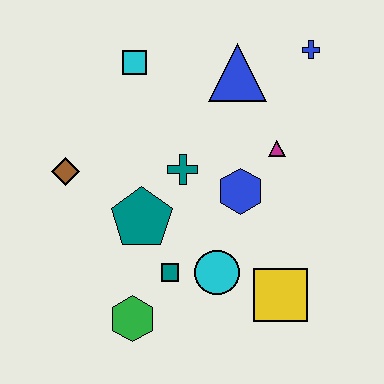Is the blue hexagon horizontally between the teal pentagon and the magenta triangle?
Yes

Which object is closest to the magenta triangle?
The blue hexagon is closest to the magenta triangle.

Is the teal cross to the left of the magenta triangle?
Yes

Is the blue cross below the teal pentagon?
No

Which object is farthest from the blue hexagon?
The brown diamond is farthest from the blue hexagon.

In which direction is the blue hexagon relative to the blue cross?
The blue hexagon is below the blue cross.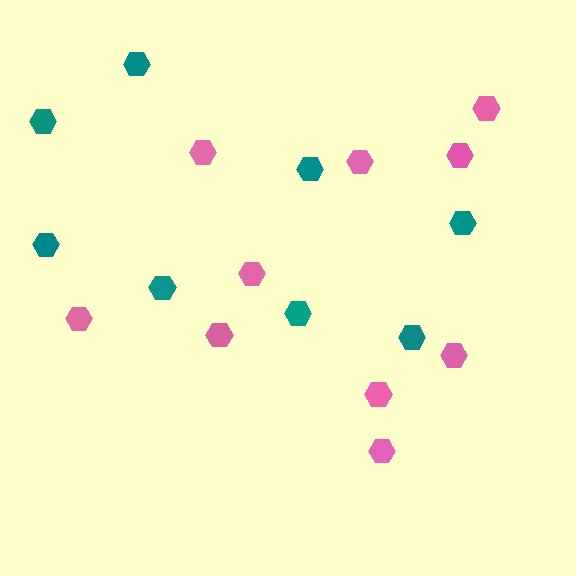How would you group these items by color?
There are 2 groups: one group of pink hexagons (10) and one group of teal hexagons (8).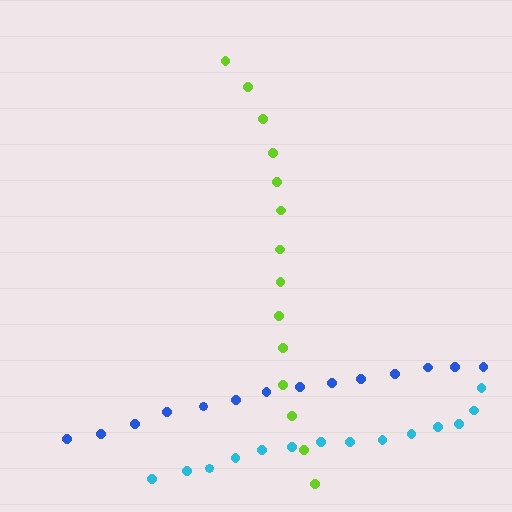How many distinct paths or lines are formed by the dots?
There are 3 distinct paths.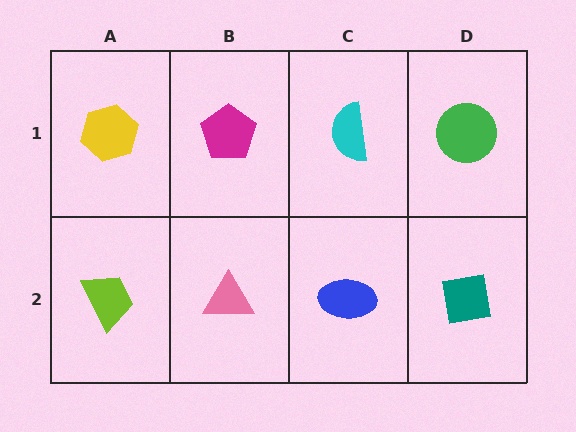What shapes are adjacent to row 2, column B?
A magenta pentagon (row 1, column B), a lime trapezoid (row 2, column A), a blue ellipse (row 2, column C).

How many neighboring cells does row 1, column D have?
2.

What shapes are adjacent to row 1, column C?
A blue ellipse (row 2, column C), a magenta pentagon (row 1, column B), a green circle (row 1, column D).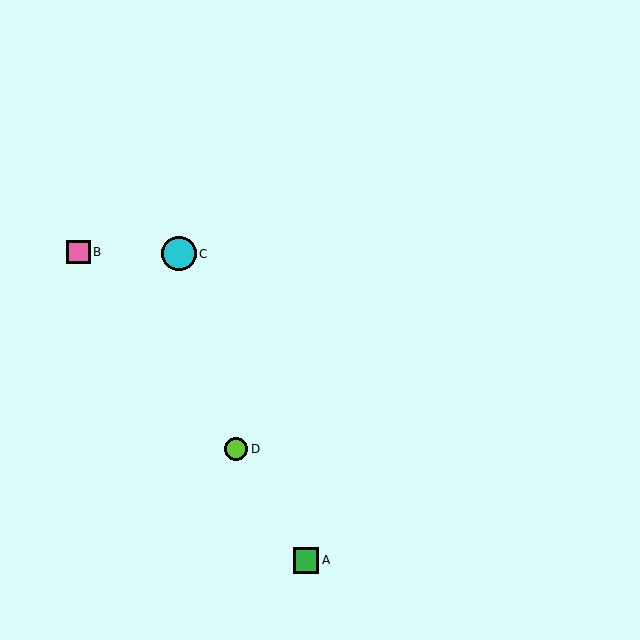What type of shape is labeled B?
Shape B is a pink square.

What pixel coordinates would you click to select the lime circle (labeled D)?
Click at (236, 449) to select the lime circle D.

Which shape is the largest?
The cyan circle (labeled C) is the largest.